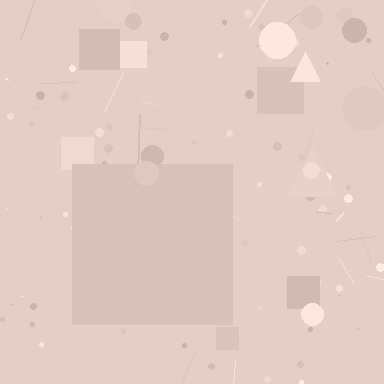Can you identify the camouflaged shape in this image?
The camouflaged shape is a square.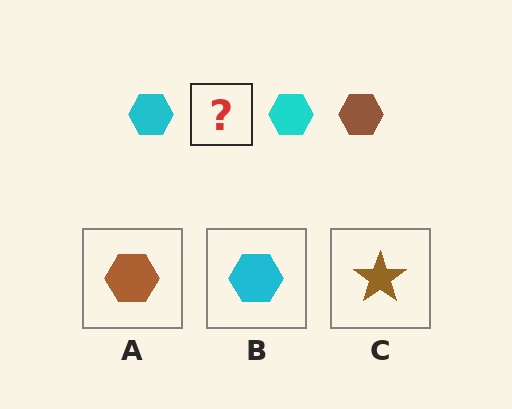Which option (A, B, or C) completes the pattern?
A.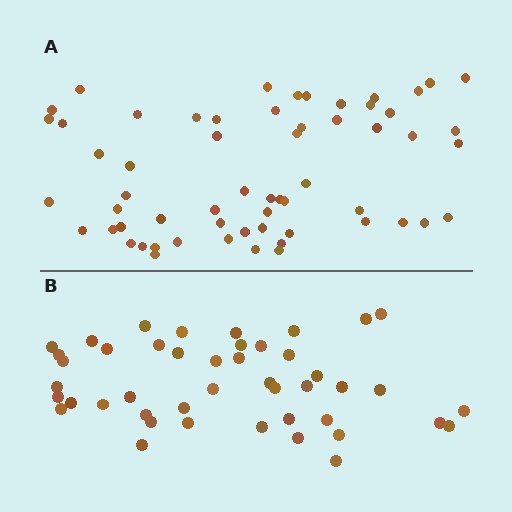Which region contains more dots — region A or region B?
Region A (the top region) has more dots.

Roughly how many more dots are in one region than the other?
Region A has approximately 15 more dots than region B.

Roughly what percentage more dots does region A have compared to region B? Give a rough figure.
About 35% more.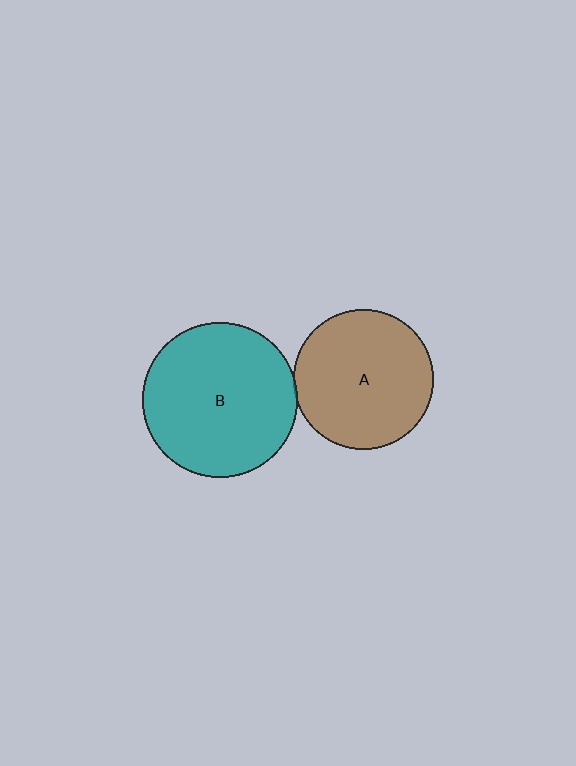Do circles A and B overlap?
Yes.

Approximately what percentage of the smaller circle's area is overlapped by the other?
Approximately 5%.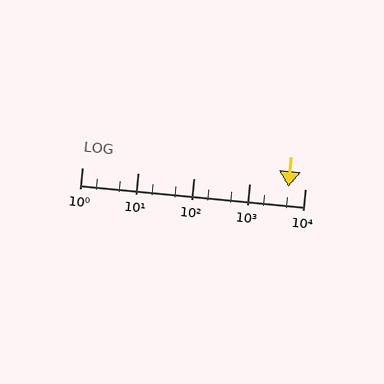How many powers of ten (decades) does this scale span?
The scale spans 4 decades, from 1 to 10000.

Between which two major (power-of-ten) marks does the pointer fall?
The pointer is between 1000 and 10000.